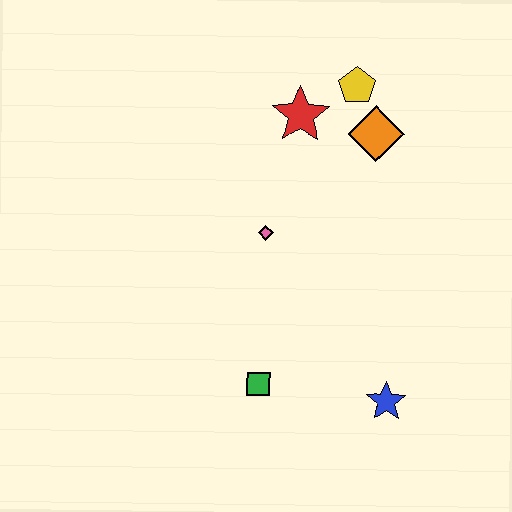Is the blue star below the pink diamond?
Yes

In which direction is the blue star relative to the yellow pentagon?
The blue star is below the yellow pentagon.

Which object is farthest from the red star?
The blue star is farthest from the red star.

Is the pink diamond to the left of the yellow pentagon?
Yes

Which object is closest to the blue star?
The green square is closest to the blue star.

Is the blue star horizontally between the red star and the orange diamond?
No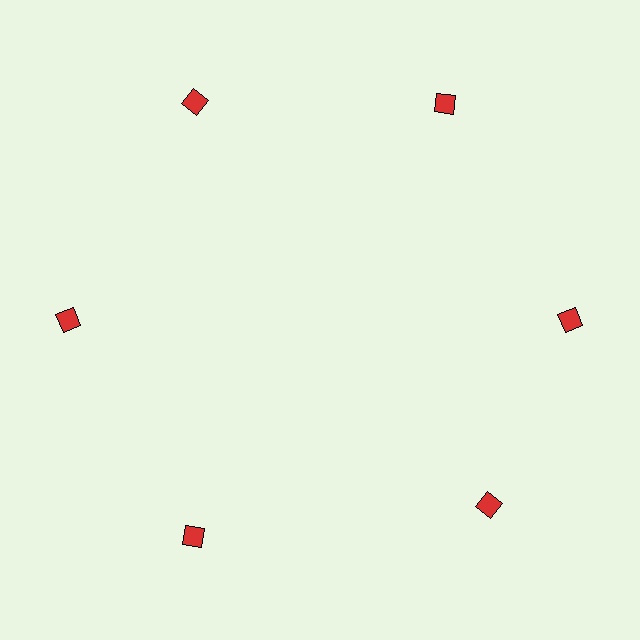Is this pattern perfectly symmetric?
No. The 6 red diamonds are arranged in a ring, but one element near the 5 o'clock position is rotated out of alignment along the ring, breaking the 6-fold rotational symmetry.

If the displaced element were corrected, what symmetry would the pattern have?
It would have 6-fold rotational symmetry — the pattern would map onto itself every 60 degrees.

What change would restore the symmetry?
The symmetry would be restored by rotating it back into even spacing with its neighbors so that all 6 diamonds sit at equal angles and equal distance from the center.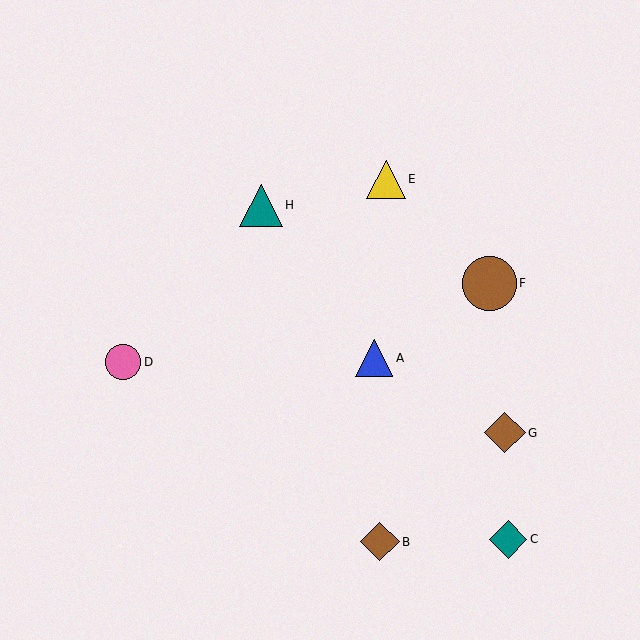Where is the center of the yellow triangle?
The center of the yellow triangle is at (386, 179).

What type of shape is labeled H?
Shape H is a teal triangle.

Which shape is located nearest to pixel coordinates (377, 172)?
The yellow triangle (labeled E) at (386, 179) is nearest to that location.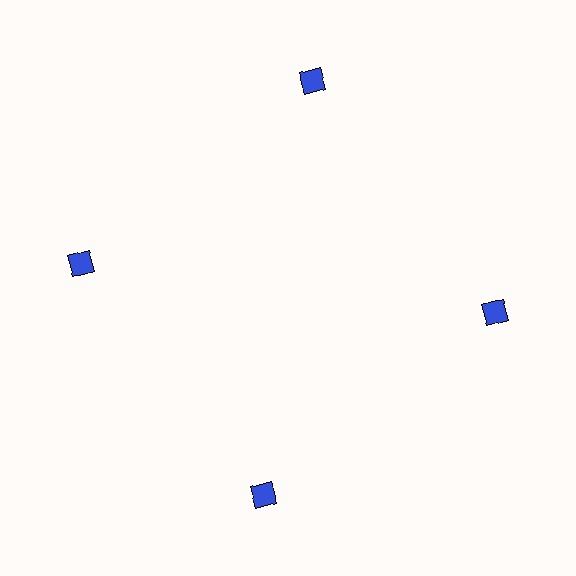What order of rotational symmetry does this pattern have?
This pattern has 4-fold rotational symmetry.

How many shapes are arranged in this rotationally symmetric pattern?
There are 4 shapes, arranged in 4 groups of 1.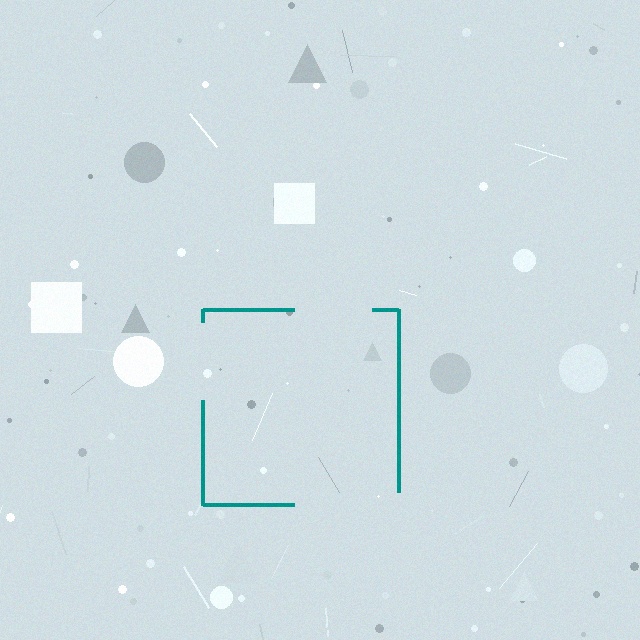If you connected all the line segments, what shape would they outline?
They would outline a square.